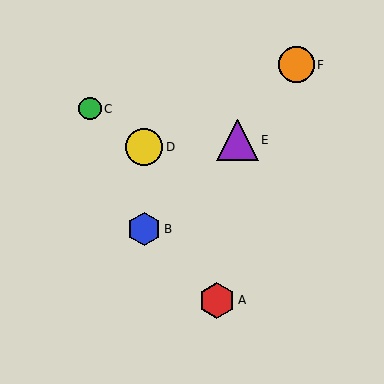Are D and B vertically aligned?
Yes, both are at x≈144.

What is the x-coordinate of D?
Object D is at x≈144.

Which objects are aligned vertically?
Objects B, D are aligned vertically.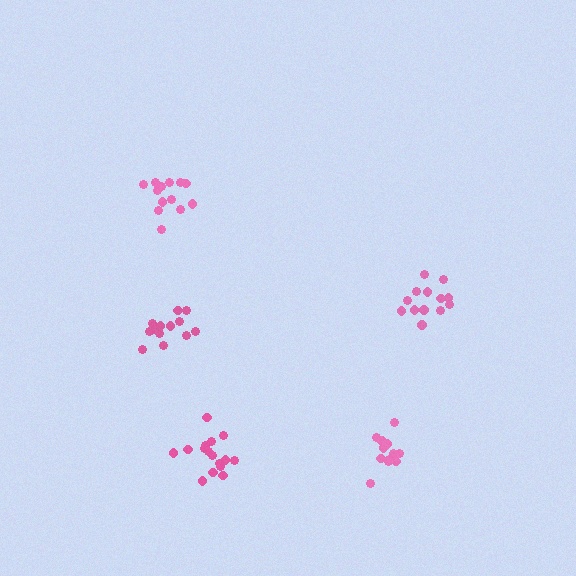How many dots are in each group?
Group 1: 13 dots, Group 2: 12 dots, Group 3: 13 dots, Group 4: 16 dots, Group 5: 13 dots (67 total).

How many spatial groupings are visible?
There are 5 spatial groupings.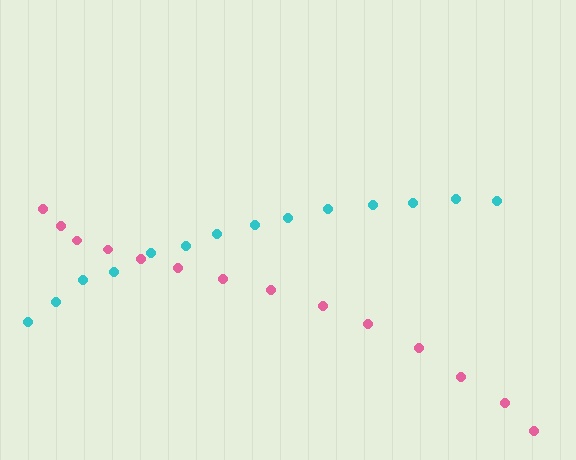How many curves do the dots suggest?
There are 2 distinct paths.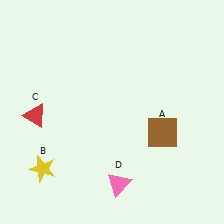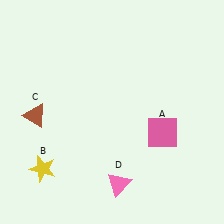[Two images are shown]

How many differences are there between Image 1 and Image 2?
There are 2 differences between the two images.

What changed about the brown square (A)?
In Image 1, A is brown. In Image 2, it changed to pink.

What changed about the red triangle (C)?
In Image 1, C is red. In Image 2, it changed to brown.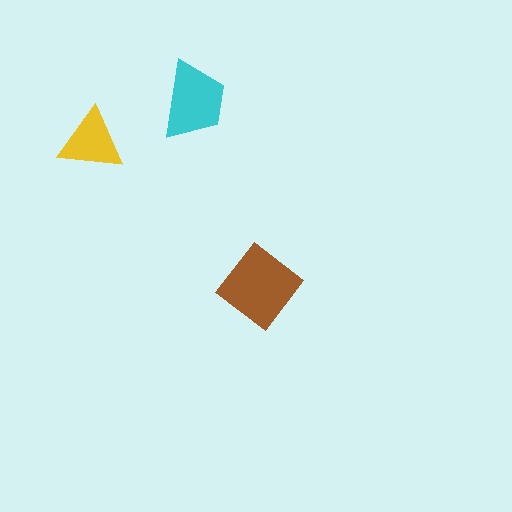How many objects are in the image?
There are 3 objects in the image.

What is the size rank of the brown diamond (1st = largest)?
1st.